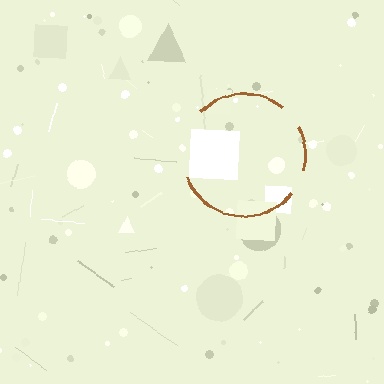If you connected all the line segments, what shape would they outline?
They would outline a circle.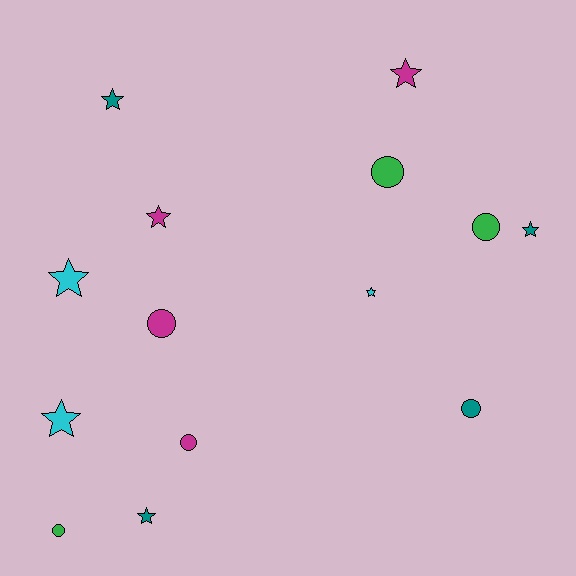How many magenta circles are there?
There are 2 magenta circles.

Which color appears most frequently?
Teal, with 4 objects.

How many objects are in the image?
There are 14 objects.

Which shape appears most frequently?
Star, with 8 objects.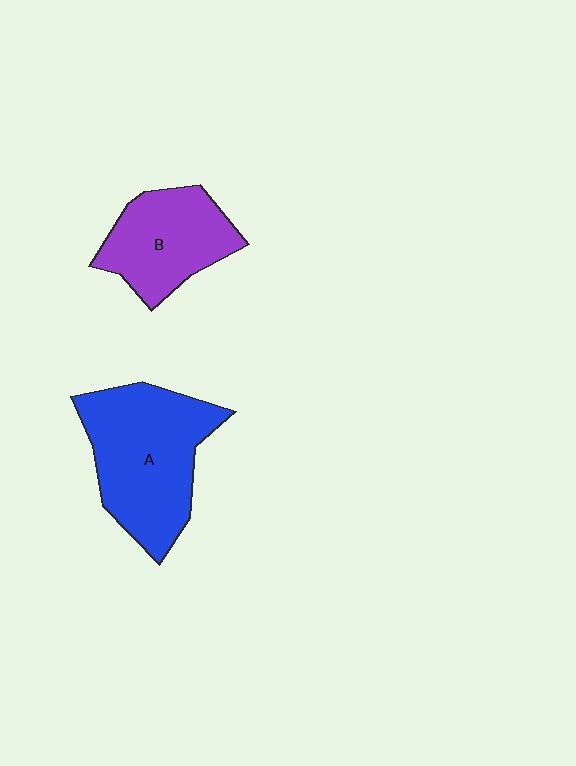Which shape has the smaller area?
Shape B (purple).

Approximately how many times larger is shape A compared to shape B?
Approximately 1.5 times.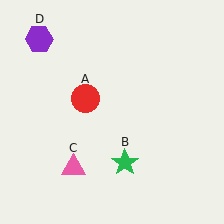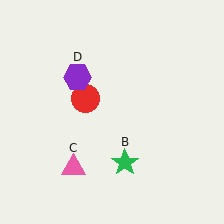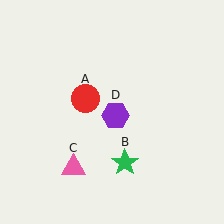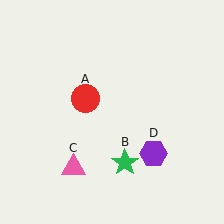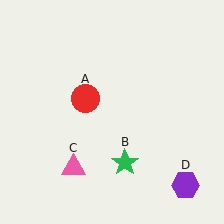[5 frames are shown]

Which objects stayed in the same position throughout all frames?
Red circle (object A) and green star (object B) and pink triangle (object C) remained stationary.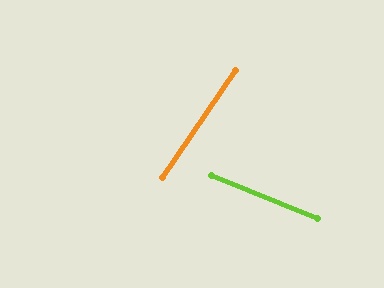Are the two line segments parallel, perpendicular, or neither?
Neither parallel nor perpendicular — they differ by about 77°.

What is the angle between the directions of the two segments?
Approximately 77 degrees.